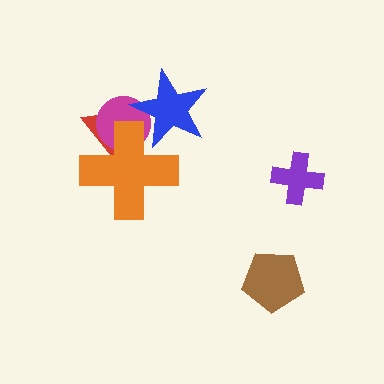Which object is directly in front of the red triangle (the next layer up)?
The magenta circle is directly in front of the red triangle.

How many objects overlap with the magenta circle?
3 objects overlap with the magenta circle.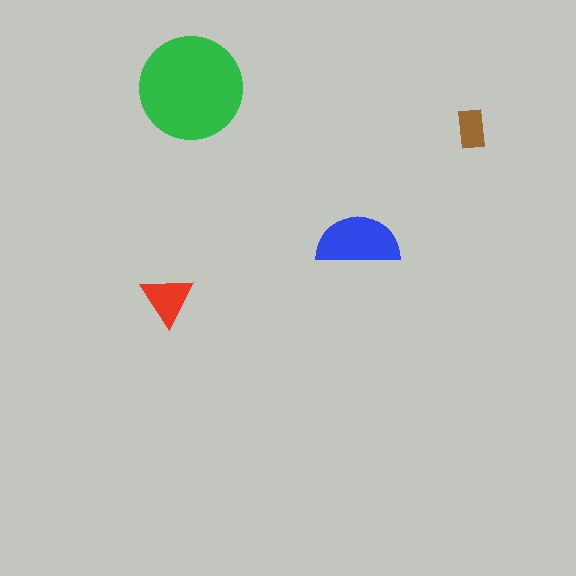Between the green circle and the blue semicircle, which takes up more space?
The green circle.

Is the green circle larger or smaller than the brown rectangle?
Larger.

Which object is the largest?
The green circle.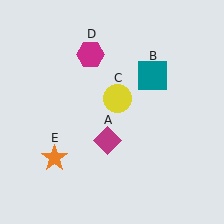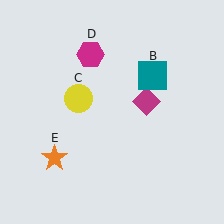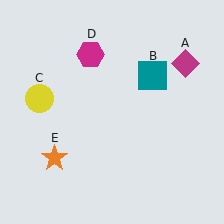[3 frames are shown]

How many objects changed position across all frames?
2 objects changed position: magenta diamond (object A), yellow circle (object C).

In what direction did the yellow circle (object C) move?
The yellow circle (object C) moved left.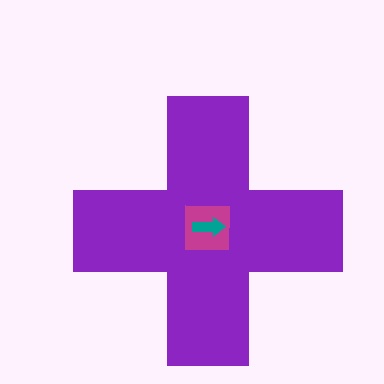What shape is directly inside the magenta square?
The teal arrow.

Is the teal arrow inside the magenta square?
Yes.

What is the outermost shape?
The purple cross.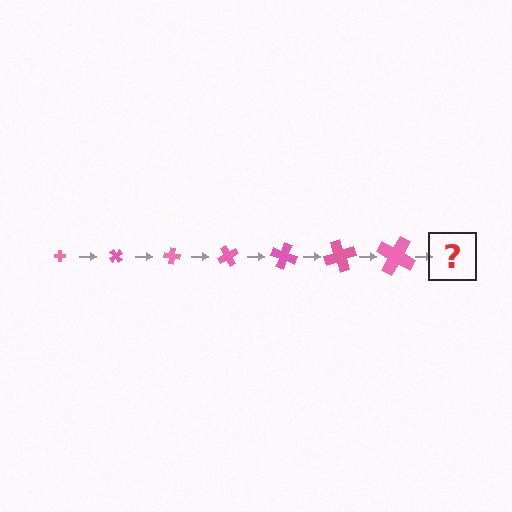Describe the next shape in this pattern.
It should be a cross, larger than the previous one and rotated 350 degrees from the start.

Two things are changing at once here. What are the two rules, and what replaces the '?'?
The two rules are that the cross grows larger each step and it rotates 50 degrees each step. The '?' should be a cross, larger than the previous one and rotated 350 degrees from the start.